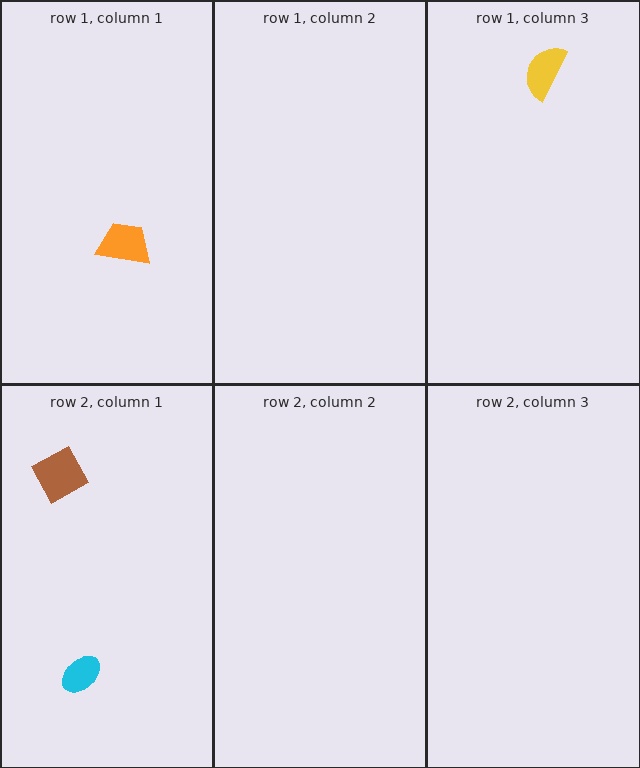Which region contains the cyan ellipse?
The row 2, column 1 region.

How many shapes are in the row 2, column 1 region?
2.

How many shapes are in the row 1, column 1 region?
1.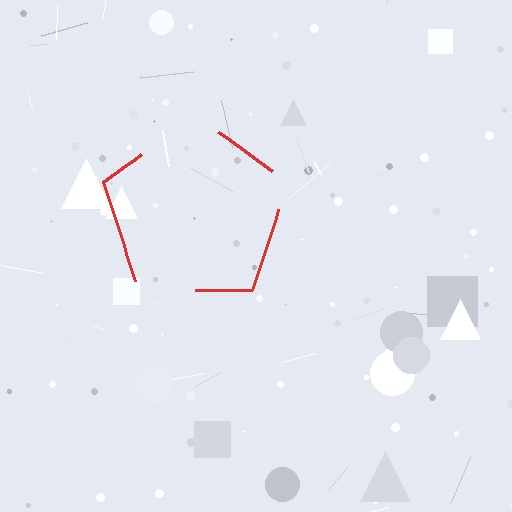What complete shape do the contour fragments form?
The contour fragments form a pentagon.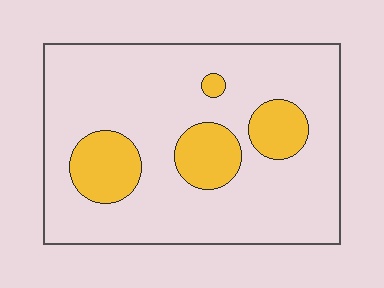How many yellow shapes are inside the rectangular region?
4.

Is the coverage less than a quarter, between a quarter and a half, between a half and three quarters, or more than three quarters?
Less than a quarter.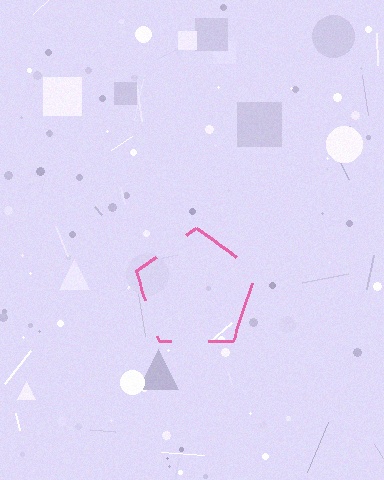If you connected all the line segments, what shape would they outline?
They would outline a pentagon.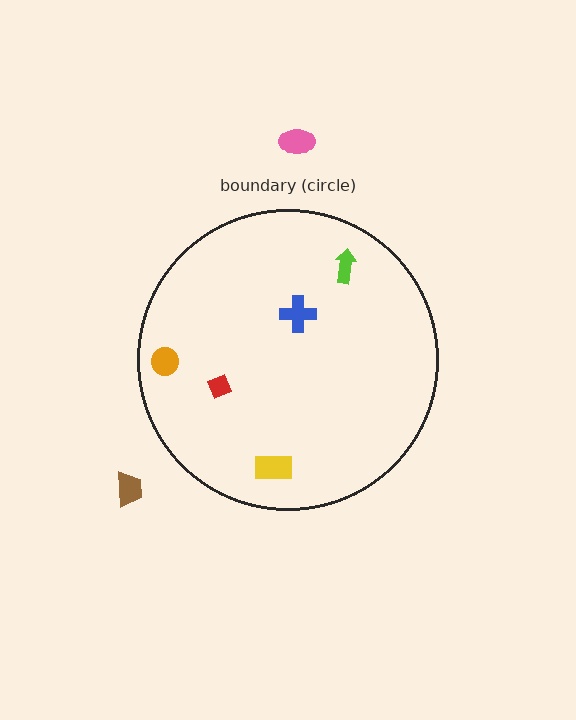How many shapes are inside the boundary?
5 inside, 2 outside.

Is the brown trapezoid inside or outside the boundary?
Outside.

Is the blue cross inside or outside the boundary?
Inside.